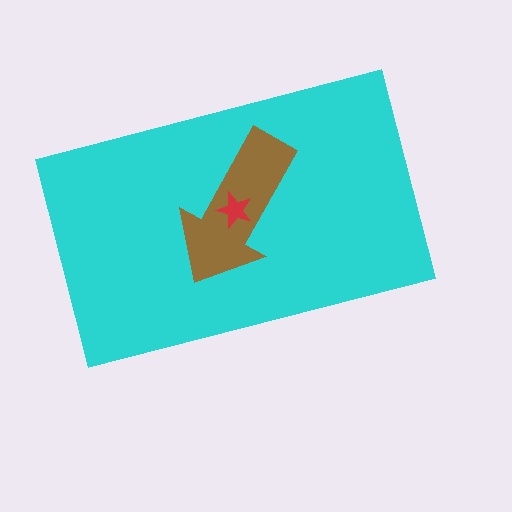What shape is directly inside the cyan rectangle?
The brown arrow.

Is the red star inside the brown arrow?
Yes.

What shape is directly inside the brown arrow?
The red star.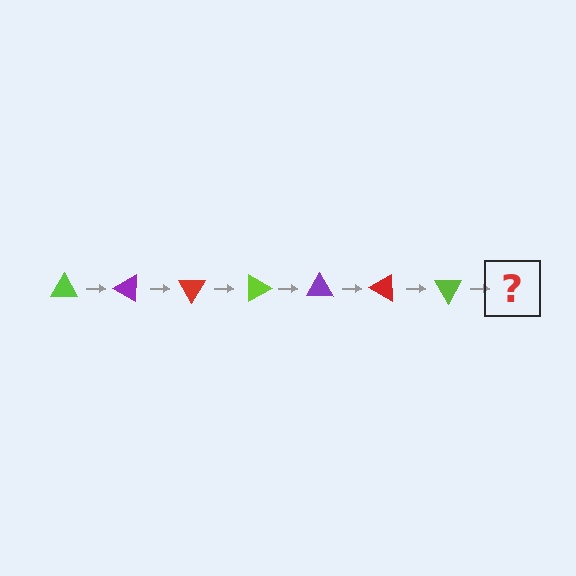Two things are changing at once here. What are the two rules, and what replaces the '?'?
The two rules are that it rotates 30 degrees each step and the color cycles through lime, purple, and red. The '?' should be a purple triangle, rotated 210 degrees from the start.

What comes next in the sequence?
The next element should be a purple triangle, rotated 210 degrees from the start.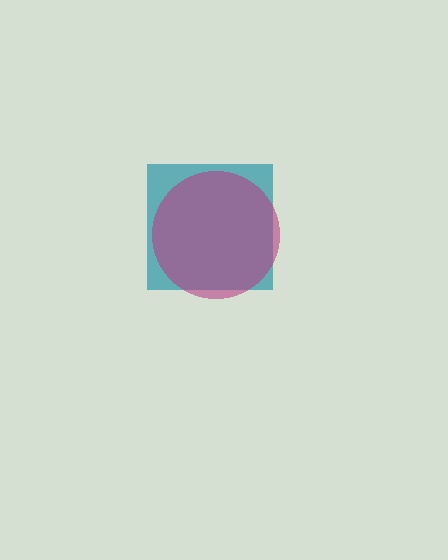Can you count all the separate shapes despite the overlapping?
Yes, there are 2 separate shapes.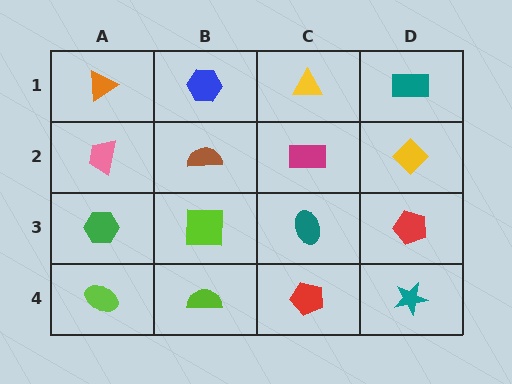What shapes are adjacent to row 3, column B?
A brown semicircle (row 2, column B), a lime semicircle (row 4, column B), a green hexagon (row 3, column A), a teal ellipse (row 3, column C).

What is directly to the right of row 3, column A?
A lime square.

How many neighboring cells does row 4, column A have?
2.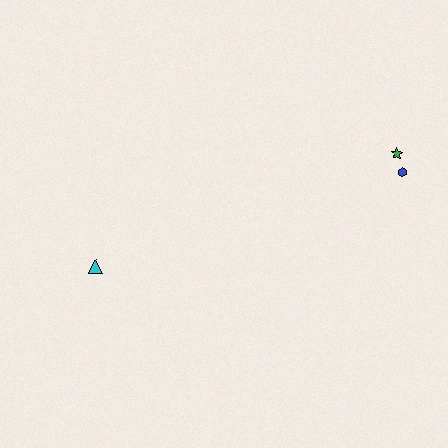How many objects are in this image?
There are 3 objects.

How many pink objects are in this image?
There are no pink objects.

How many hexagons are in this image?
There is 1 hexagon.